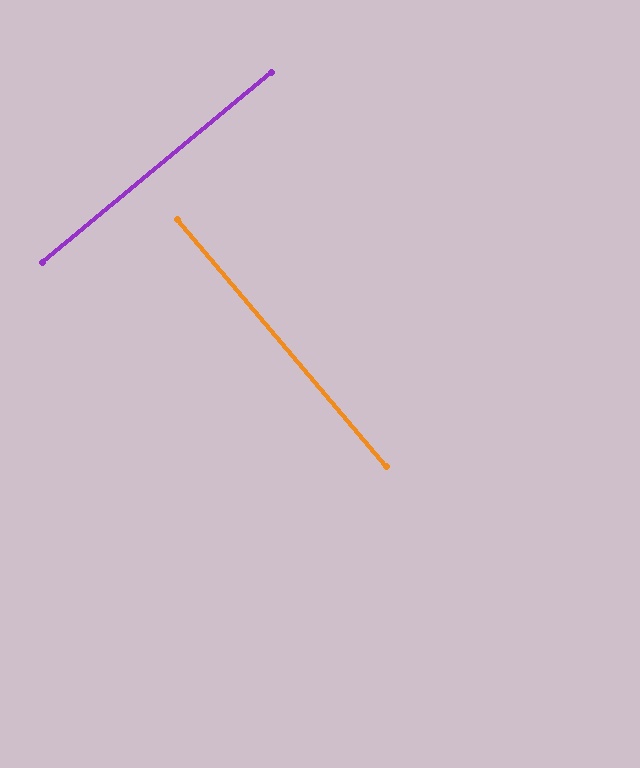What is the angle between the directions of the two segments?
Approximately 89 degrees.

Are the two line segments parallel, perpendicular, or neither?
Perpendicular — they meet at approximately 89°.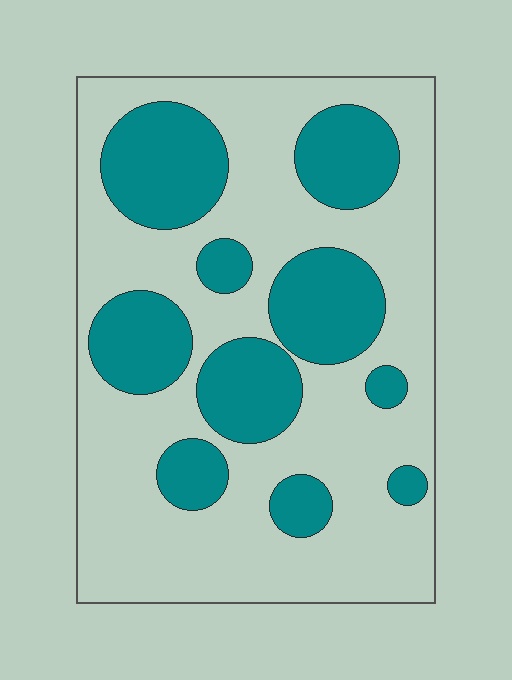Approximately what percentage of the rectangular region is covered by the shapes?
Approximately 35%.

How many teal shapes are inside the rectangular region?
10.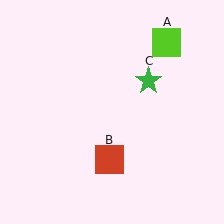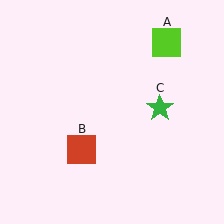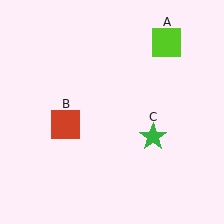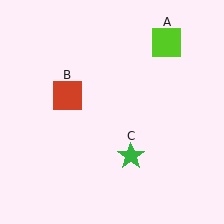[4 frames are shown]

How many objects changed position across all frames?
2 objects changed position: red square (object B), green star (object C).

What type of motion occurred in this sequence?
The red square (object B), green star (object C) rotated clockwise around the center of the scene.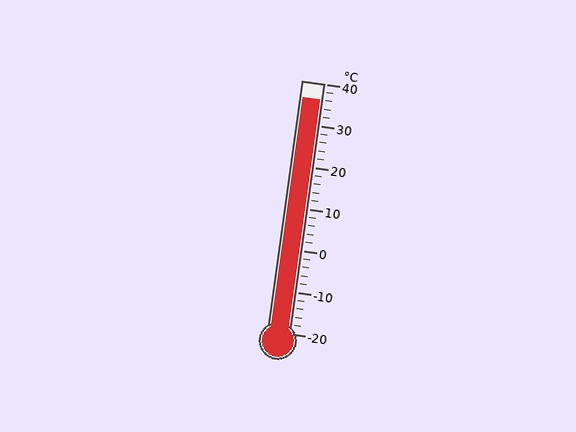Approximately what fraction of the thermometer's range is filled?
The thermometer is filled to approximately 95% of its range.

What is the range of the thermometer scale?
The thermometer scale ranges from -20°C to 40°C.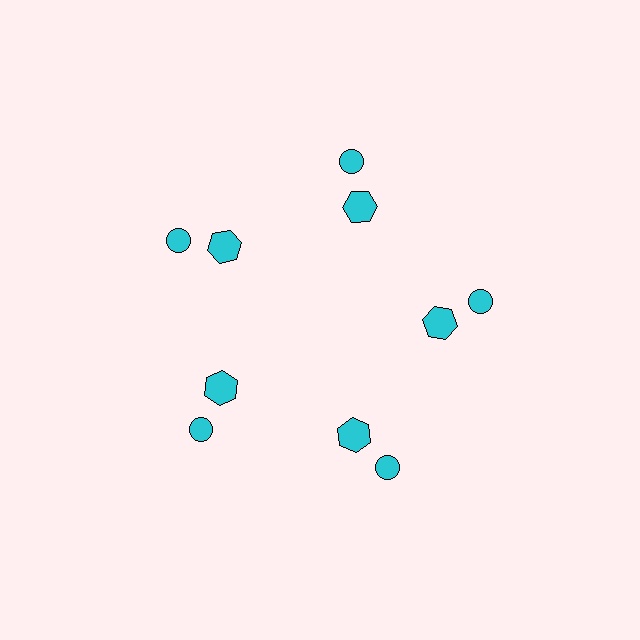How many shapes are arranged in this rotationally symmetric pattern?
There are 10 shapes, arranged in 5 groups of 2.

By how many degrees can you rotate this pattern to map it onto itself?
The pattern maps onto itself every 72 degrees of rotation.